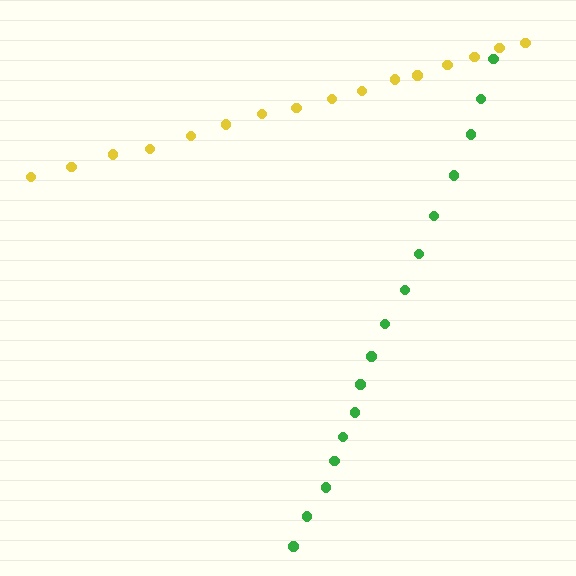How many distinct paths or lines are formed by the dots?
There are 2 distinct paths.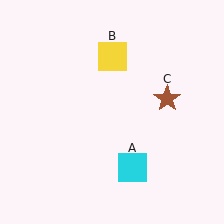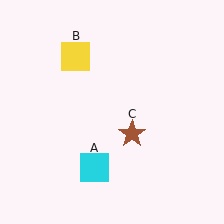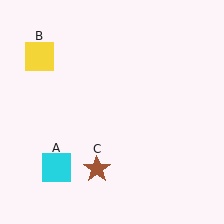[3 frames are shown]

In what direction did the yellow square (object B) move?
The yellow square (object B) moved left.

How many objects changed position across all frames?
3 objects changed position: cyan square (object A), yellow square (object B), brown star (object C).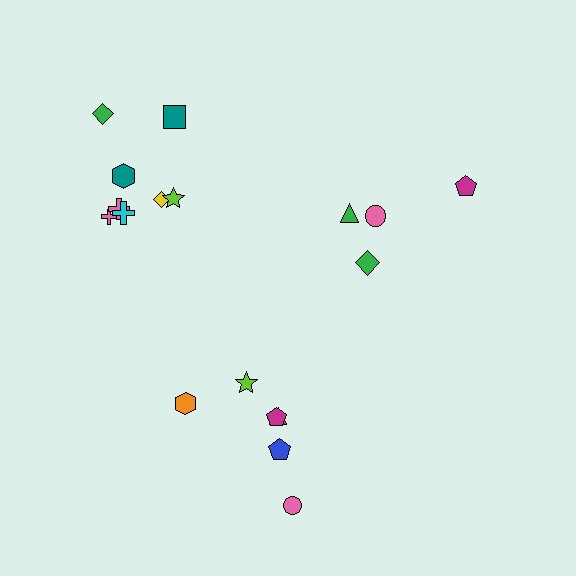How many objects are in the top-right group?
There are 4 objects.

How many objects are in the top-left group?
There are 8 objects.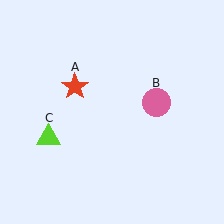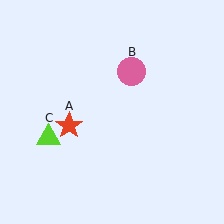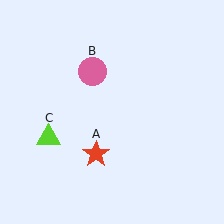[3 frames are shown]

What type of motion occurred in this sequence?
The red star (object A), pink circle (object B) rotated counterclockwise around the center of the scene.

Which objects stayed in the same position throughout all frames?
Lime triangle (object C) remained stationary.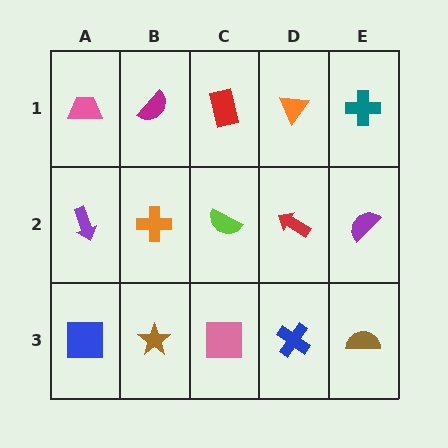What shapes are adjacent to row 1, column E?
A purple semicircle (row 2, column E), an orange triangle (row 1, column D).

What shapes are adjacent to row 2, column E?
A teal cross (row 1, column E), a brown semicircle (row 3, column E), a red arrow (row 2, column D).